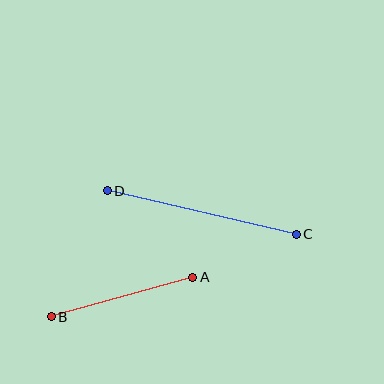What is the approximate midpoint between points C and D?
The midpoint is at approximately (202, 213) pixels.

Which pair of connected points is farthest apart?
Points C and D are farthest apart.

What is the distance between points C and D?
The distance is approximately 194 pixels.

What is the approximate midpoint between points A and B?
The midpoint is at approximately (122, 297) pixels.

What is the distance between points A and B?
The distance is approximately 147 pixels.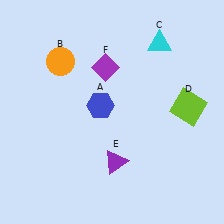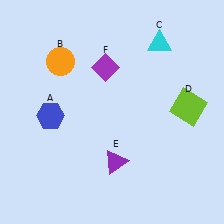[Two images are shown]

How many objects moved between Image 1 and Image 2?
1 object moved between the two images.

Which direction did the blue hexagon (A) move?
The blue hexagon (A) moved left.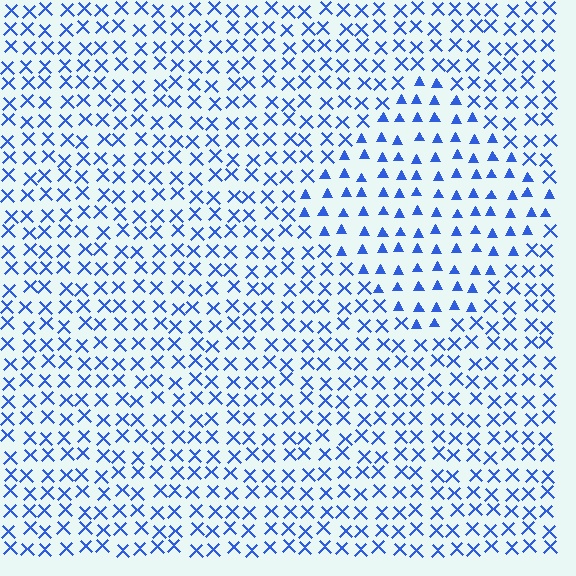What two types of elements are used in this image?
The image uses triangles inside the diamond region and X marks outside it.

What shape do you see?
I see a diamond.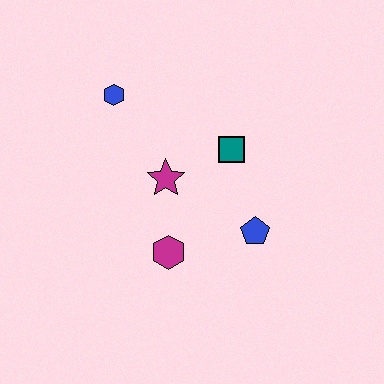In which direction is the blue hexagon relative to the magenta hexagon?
The blue hexagon is above the magenta hexagon.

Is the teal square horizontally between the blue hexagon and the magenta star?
No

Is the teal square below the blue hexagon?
Yes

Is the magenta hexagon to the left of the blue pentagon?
Yes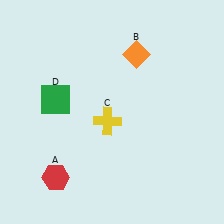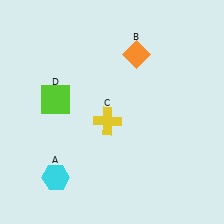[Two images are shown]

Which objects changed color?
A changed from red to cyan. D changed from green to lime.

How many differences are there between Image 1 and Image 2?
There are 2 differences between the two images.